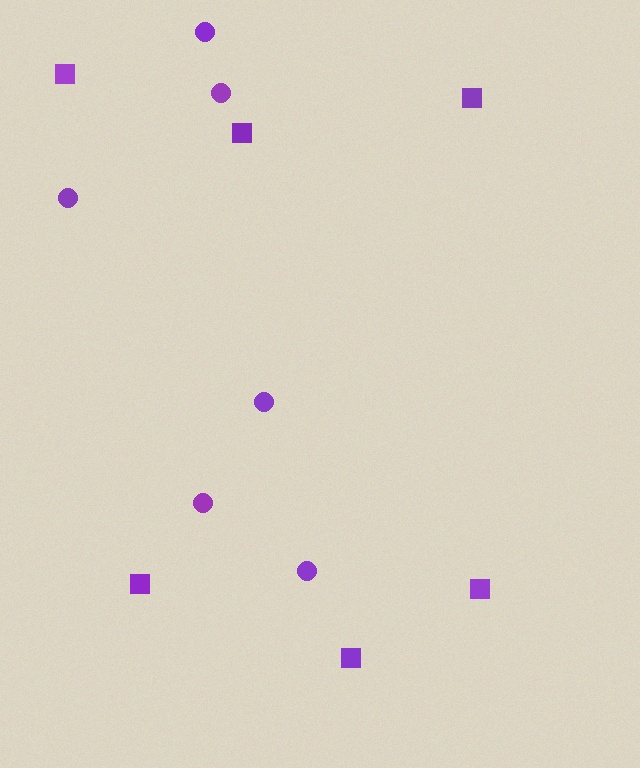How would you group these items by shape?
There are 2 groups: one group of circles (6) and one group of squares (6).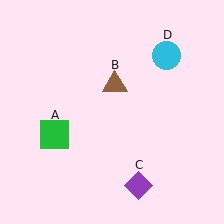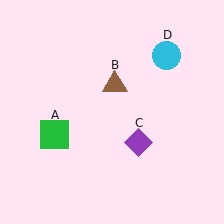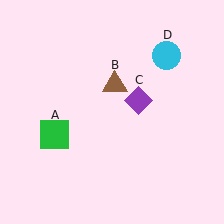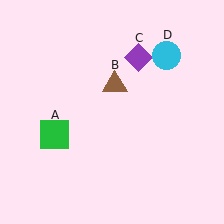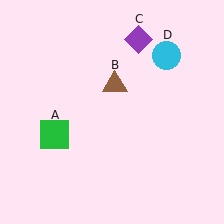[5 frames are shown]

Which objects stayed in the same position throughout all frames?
Green square (object A) and brown triangle (object B) and cyan circle (object D) remained stationary.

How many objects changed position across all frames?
1 object changed position: purple diamond (object C).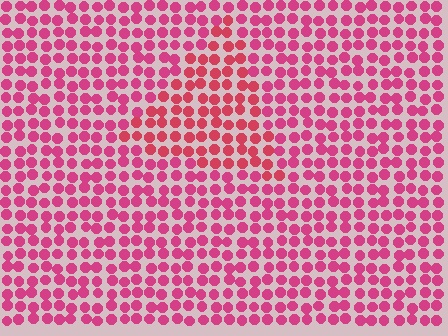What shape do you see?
I see a triangle.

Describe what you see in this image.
The image is filled with small magenta elements in a uniform arrangement. A triangle-shaped region is visible where the elements are tinted to a slightly different hue, forming a subtle color boundary.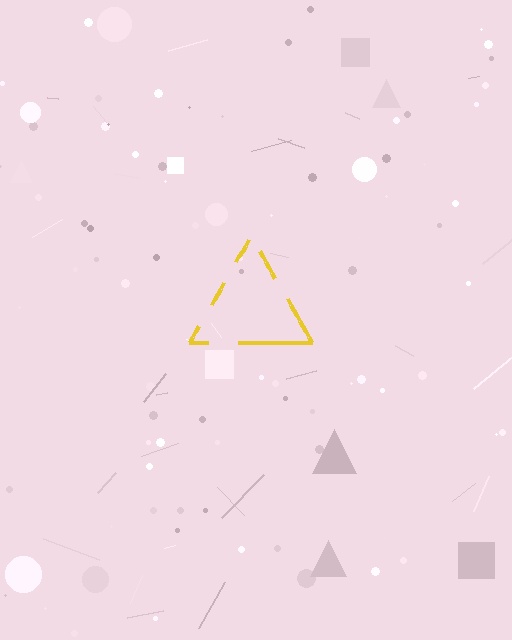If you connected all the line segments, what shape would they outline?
They would outline a triangle.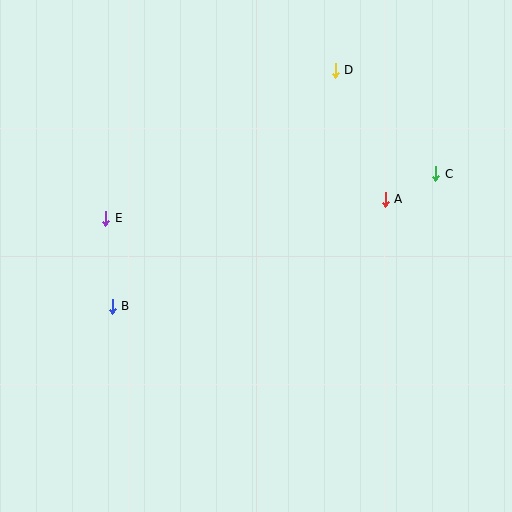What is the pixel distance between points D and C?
The distance between D and C is 144 pixels.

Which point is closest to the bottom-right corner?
Point A is closest to the bottom-right corner.